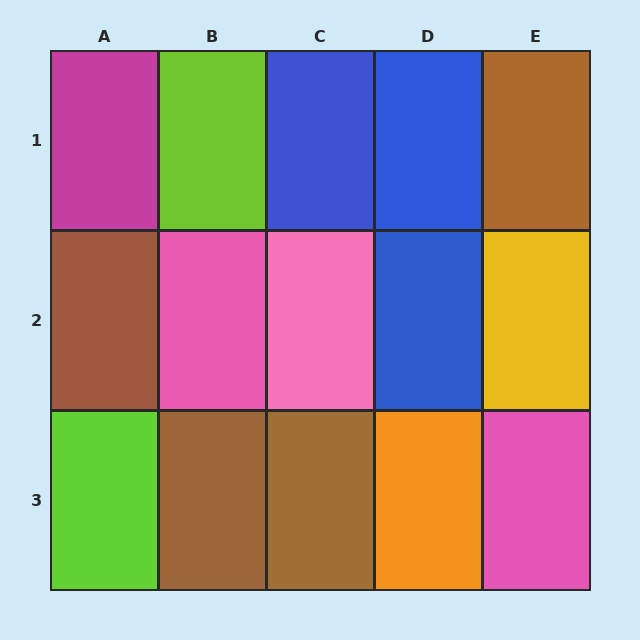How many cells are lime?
2 cells are lime.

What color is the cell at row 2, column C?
Pink.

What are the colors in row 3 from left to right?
Lime, brown, brown, orange, pink.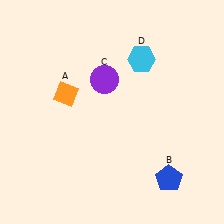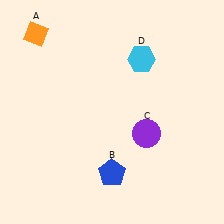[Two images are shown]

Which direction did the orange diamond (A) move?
The orange diamond (A) moved up.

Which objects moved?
The objects that moved are: the orange diamond (A), the blue pentagon (B), the purple circle (C).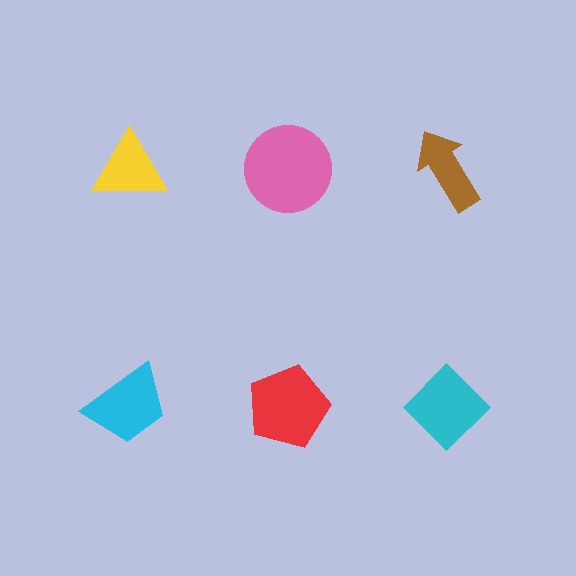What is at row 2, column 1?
A cyan trapezoid.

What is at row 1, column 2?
A pink circle.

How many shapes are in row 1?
3 shapes.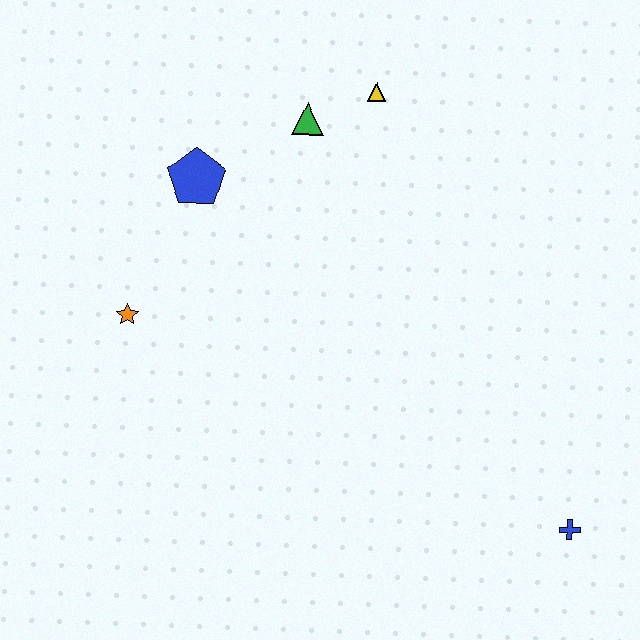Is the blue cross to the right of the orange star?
Yes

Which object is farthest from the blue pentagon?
The blue cross is farthest from the blue pentagon.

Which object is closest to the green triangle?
The yellow triangle is closest to the green triangle.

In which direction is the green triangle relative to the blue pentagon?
The green triangle is to the right of the blue pentagon.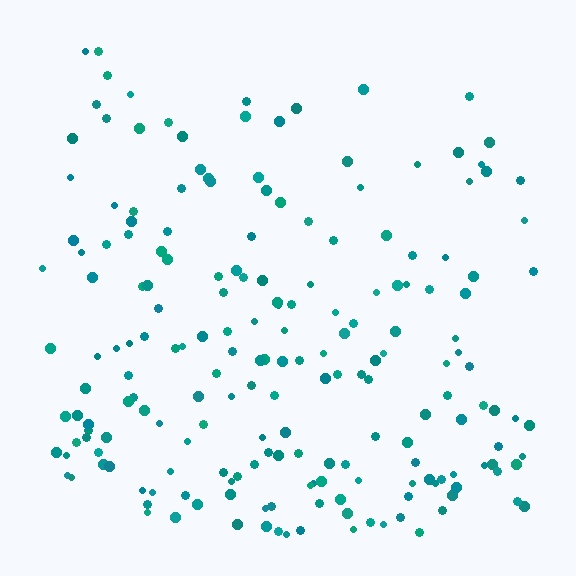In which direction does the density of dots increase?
From top to bottom, with the bottom side densest.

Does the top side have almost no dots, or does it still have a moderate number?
Still a moderate number, just noticeably fewer than the bottom.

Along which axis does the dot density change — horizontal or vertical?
Vertical.